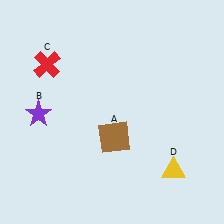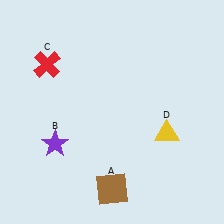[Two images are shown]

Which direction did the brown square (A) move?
The brown square (A) moved down.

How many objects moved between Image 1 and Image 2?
3 objects moved between the two images.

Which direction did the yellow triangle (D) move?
The yellow triangle (D) moved up.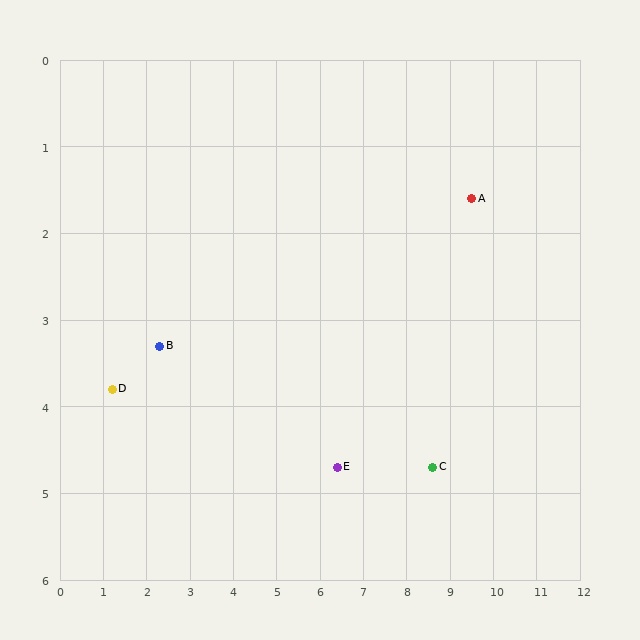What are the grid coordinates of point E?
Point E is at approximately (6.4, 4.7).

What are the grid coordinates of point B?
Point B is at approximately (2.3, 3.3).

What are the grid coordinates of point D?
Point D is at approximately (1.2, 3.8).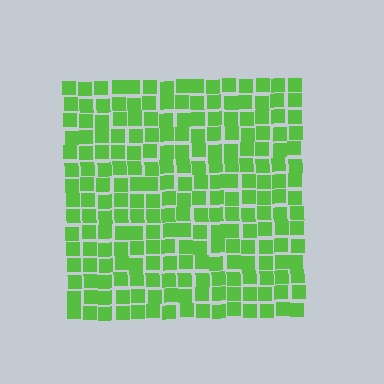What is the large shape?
The large shape is a square.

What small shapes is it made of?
It is made of small squares.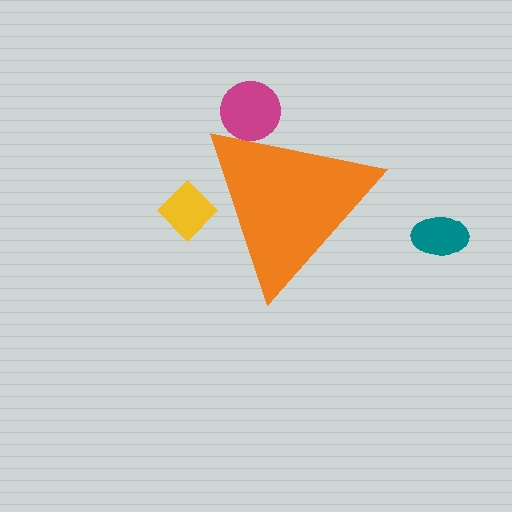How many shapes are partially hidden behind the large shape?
2 shapes are partially hidden.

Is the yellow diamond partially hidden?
Yes, the yellow diamond is partially hidden behind the orange triangle.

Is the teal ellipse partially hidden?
No, the teal ellipse is fully visible.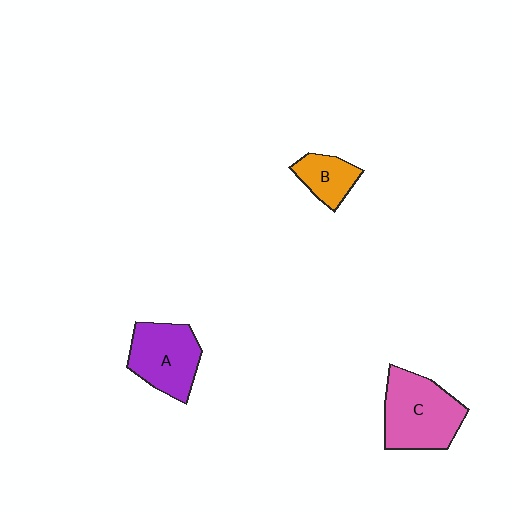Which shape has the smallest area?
Shape B (orange).